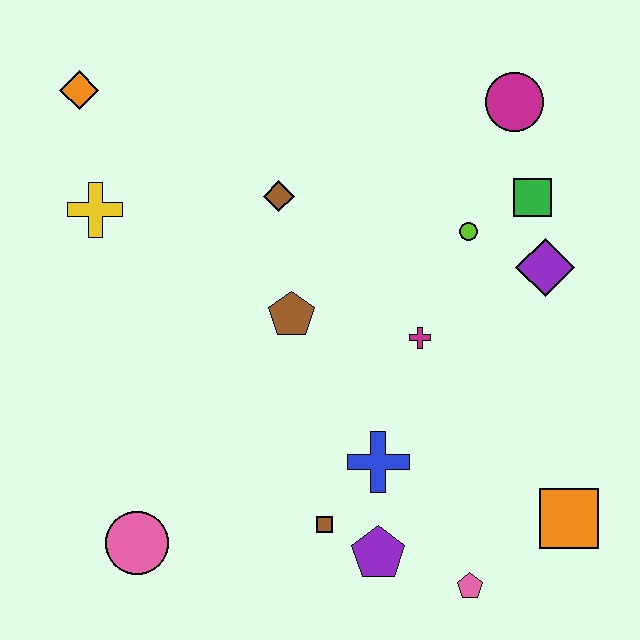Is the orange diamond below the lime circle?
No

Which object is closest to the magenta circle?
The green square is closest to the magenta circle.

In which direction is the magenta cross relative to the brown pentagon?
The magenta cross is to the right of the brown pentagon.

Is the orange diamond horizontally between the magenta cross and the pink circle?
No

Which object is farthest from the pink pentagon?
The orange diamond is farthest from the pink pentagon.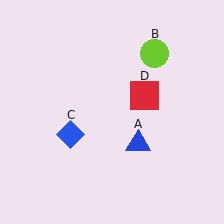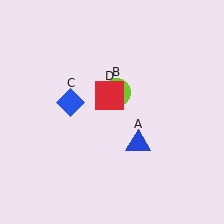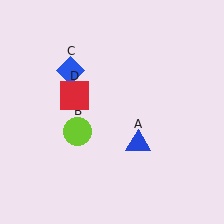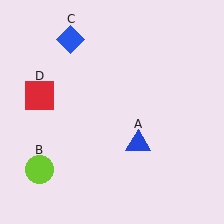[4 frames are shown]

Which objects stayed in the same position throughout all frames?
Blue triangle (object A) remained stationary.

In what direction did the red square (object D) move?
The red square (object D) moved left.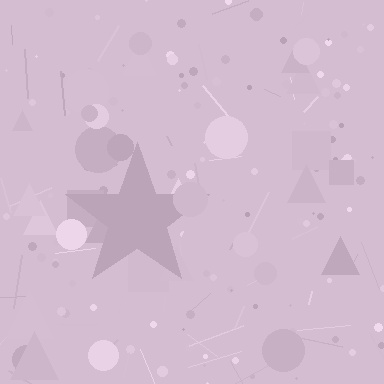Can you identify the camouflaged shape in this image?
The camouflaged shape is a star.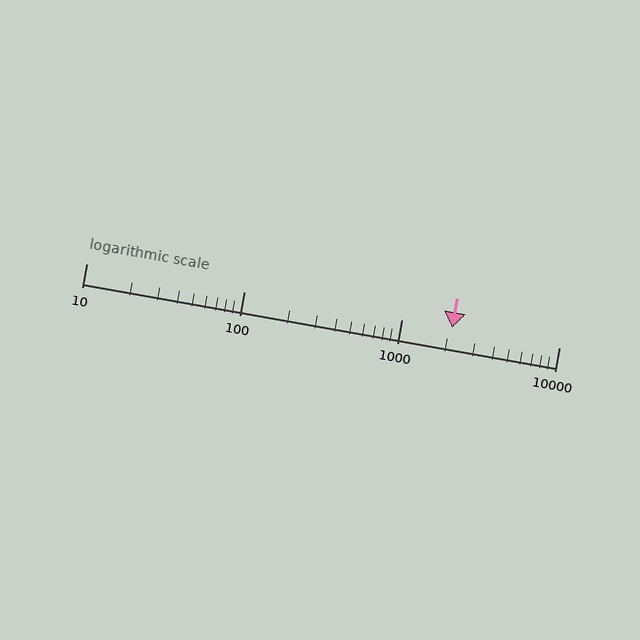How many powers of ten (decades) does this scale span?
The scale spans 3 decades, from 10 to 10000.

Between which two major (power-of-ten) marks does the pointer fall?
The pointer is between 1000 and 10000.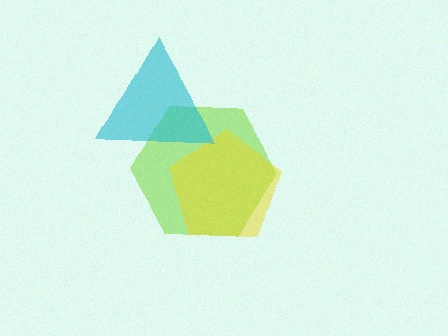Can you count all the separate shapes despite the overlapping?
Yes, there are 3 separate shapes.